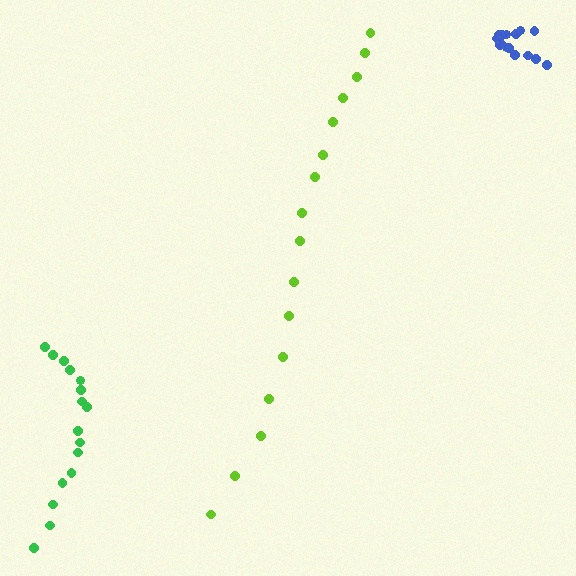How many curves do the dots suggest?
There are 3 distinct paths.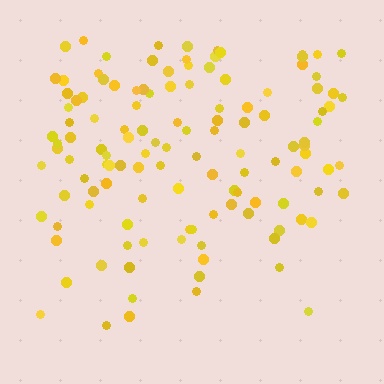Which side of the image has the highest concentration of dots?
The top.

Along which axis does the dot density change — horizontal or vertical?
Vertical.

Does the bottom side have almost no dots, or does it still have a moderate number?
Still a moderate number, just noticeably fewer than the top.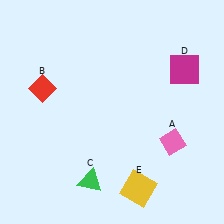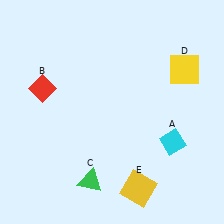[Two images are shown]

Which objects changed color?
A changed from pink to cyan. D changed from magenta to yellow.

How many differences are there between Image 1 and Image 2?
There are 2 differences between the two images.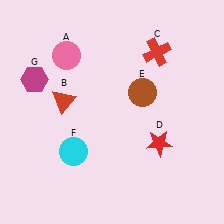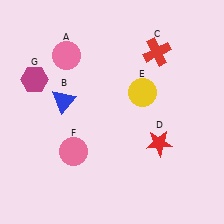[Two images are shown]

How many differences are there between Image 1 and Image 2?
There are 3 differences between the two images.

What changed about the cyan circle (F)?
In Image 1, F is cyan. In Image 2, it changed to pink.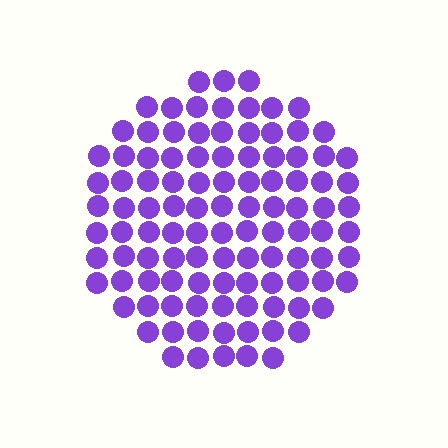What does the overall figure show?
The overall figure shows a circle.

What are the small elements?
The small elements are circles.